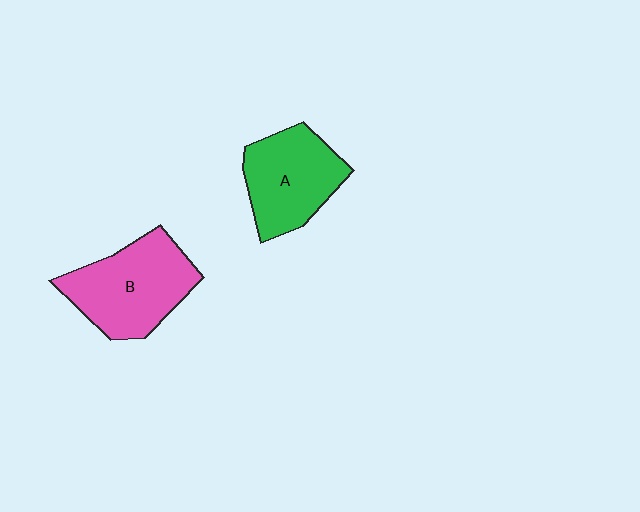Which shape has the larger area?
Shape B (pink).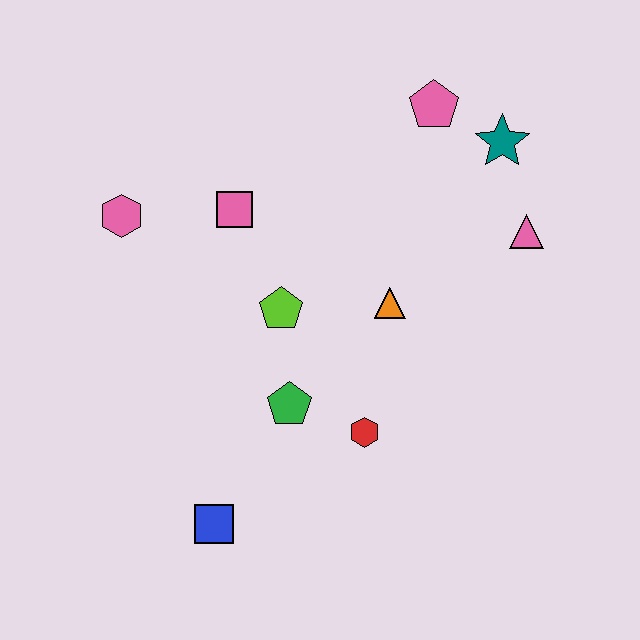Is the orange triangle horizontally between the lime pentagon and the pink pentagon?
Yes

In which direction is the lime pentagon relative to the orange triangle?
The lime pentagon is to the left of the orange triangle.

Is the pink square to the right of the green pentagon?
No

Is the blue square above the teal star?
No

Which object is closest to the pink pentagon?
The teal star is closest to the pink pentagon.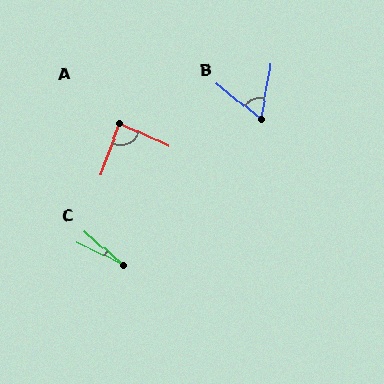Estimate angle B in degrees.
Approximately 61 degrees.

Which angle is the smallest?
C, at approximately 15 degrees.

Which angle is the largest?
A, at approximately 85 degrees.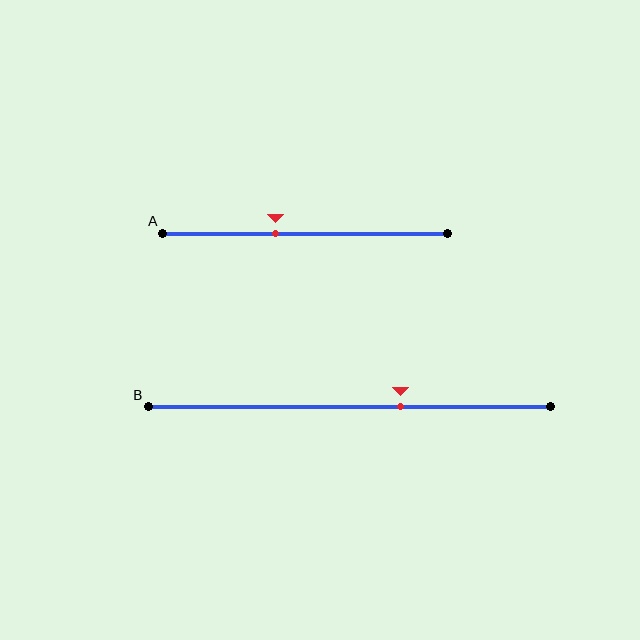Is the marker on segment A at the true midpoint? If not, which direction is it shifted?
No, the marker on segment A is shifted to the left by about 10% of the segment length.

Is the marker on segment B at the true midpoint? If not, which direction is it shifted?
No, the marker on segment B is shifted to the right by about 13% of the segment length.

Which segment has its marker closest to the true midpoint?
Segment A has its marker closest to the true midpoint.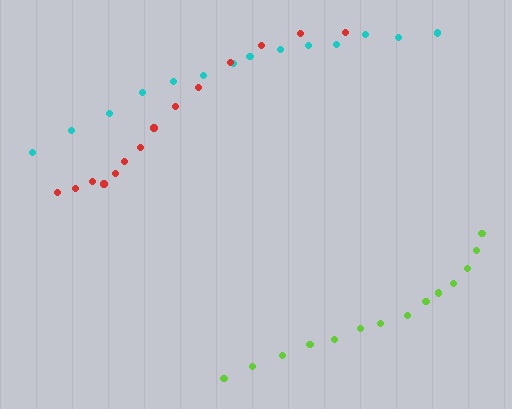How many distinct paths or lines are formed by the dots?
There are 3 distinct paths.